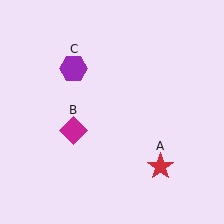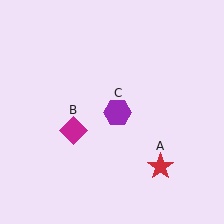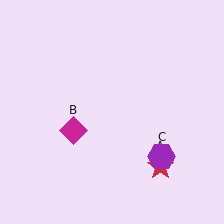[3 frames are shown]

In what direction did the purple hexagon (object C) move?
The purple hexagon (object C) moved down and to the right.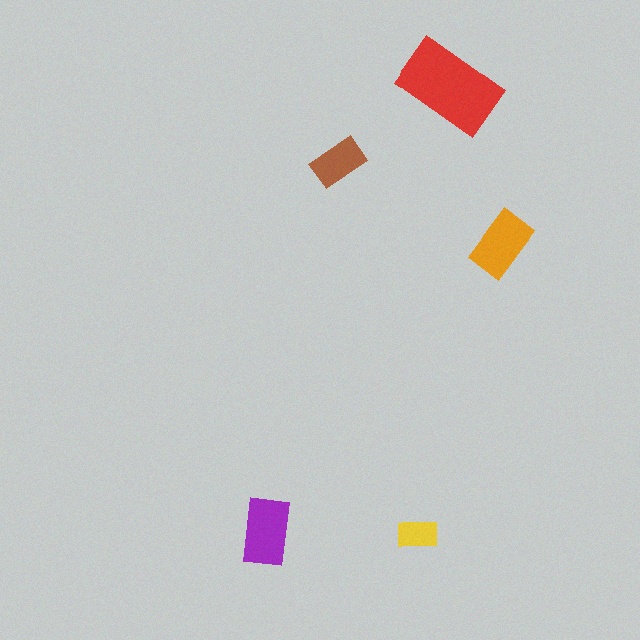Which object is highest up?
The red rectangle is topmost.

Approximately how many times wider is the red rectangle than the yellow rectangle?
About 2.5 times wider.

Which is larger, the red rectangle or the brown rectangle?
The red one.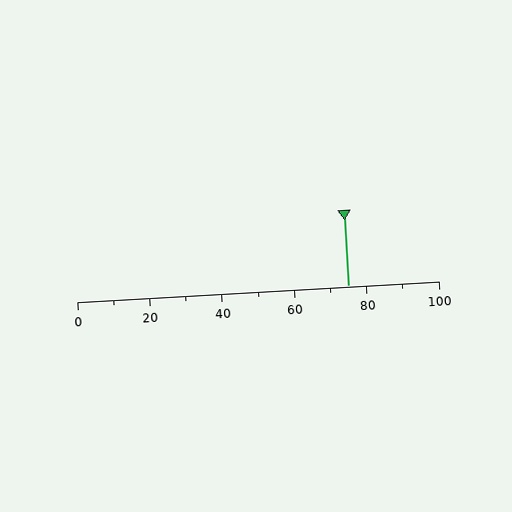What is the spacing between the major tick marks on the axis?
The major ticks are spaced 20 apart.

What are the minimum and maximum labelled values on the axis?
The axis runs from 0 to 100.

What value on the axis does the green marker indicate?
The marker indicates approximately 75.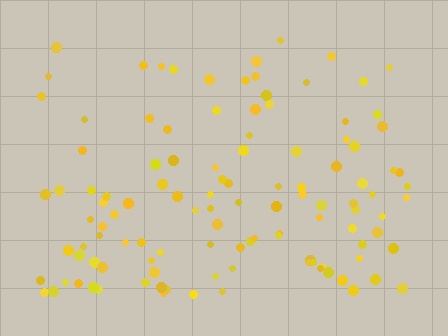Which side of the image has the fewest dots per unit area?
The top.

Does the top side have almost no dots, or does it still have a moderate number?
Still a moderate number, just noticeably fewer than the bottom.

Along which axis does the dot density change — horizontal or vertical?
Vertical.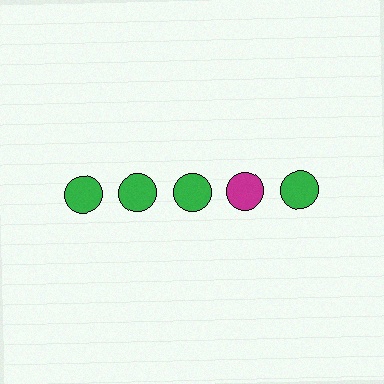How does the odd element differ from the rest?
It has a different color: magenta instead of green.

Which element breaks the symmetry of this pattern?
The magenta circle in the top row, second from right column breaks the symmetry. All other shapes are green circles.